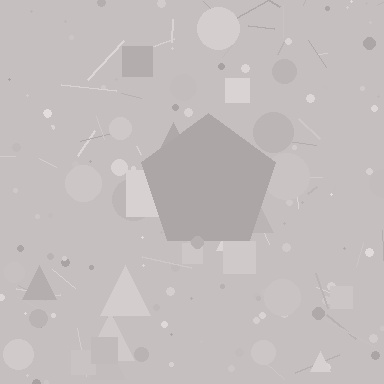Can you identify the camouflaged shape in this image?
The camouflaged shape is a pentagon.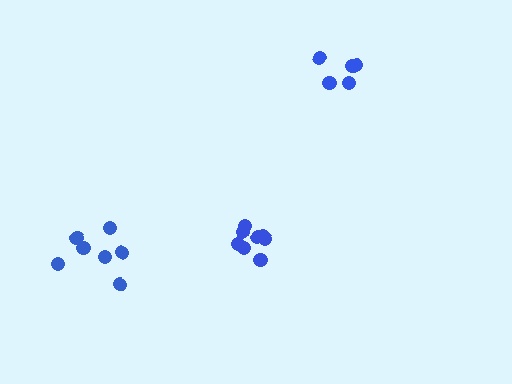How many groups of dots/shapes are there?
There are 3 groups.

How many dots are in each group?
Group 1: 6 dots, Group 2: 8 dots, Group 3: 7 dots (21 total).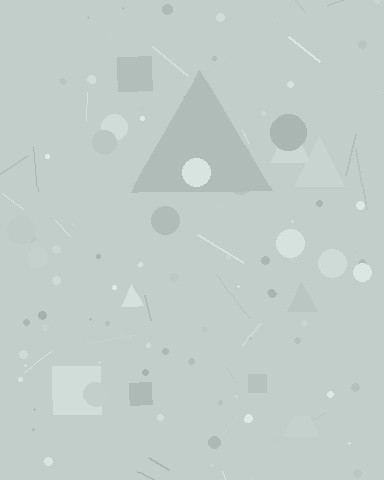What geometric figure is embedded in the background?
A triangle is embedded in the background.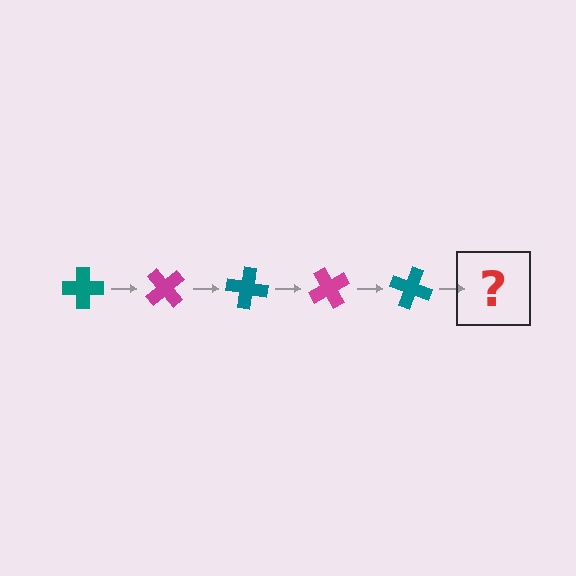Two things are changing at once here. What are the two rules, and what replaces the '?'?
The two rules are that it rotates 50 degrees each step and the color cycles through teal and magenta. The '?' should be a magenta cross, rotated 250 degrees from the start.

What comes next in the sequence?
The next element should be a magenta cross, rotated 250 degrees from the start.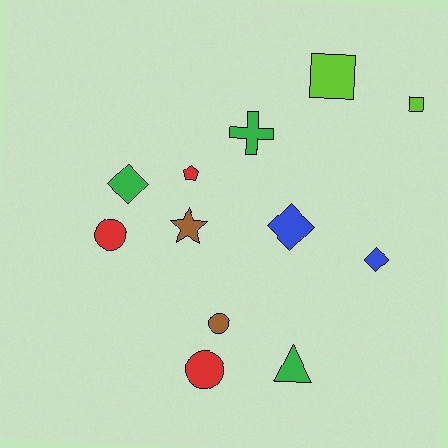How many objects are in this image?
There are 12 objects.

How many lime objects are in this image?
There are 2 lime objects.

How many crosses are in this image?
There is 1 cross.